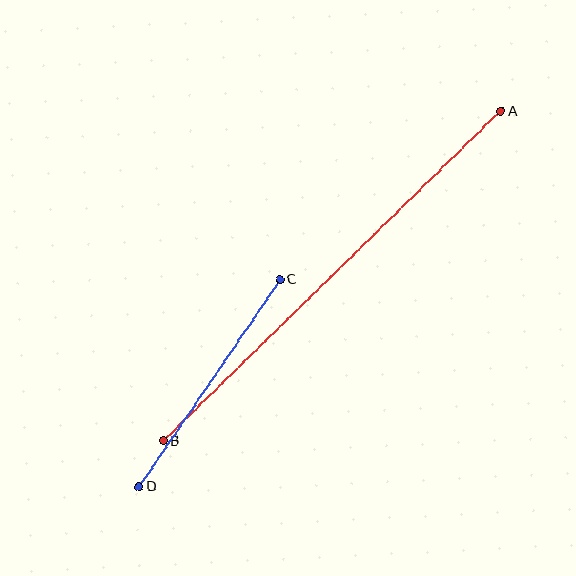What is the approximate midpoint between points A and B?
The midpoint is at approximately (332, 276) pixels.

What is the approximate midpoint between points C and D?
The midpoint is at approximately (210, 383) pixels.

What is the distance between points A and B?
The distance is approximately 471 pixels.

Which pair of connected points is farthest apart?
Points A and B are farthest apart.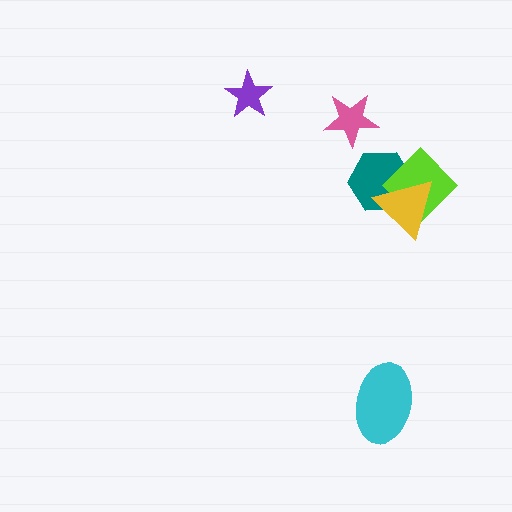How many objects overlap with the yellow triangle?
2 objects overlap with the yellow triangle.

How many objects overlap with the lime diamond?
2 objects overlap with the lime diamond.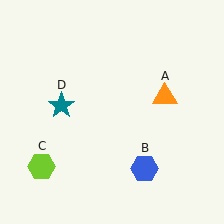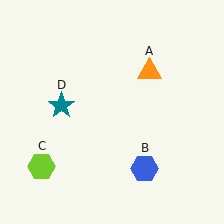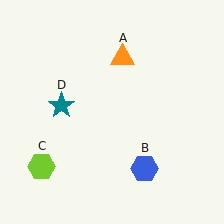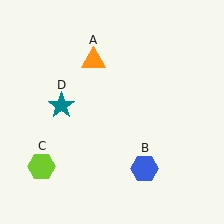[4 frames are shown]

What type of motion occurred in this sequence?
The orange triangle (object A) rotated counterclockwise around the center of the scene.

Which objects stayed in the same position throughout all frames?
Blue hexagon (object B) and lime hexagon (object C) and teal star (object D) remained stationary.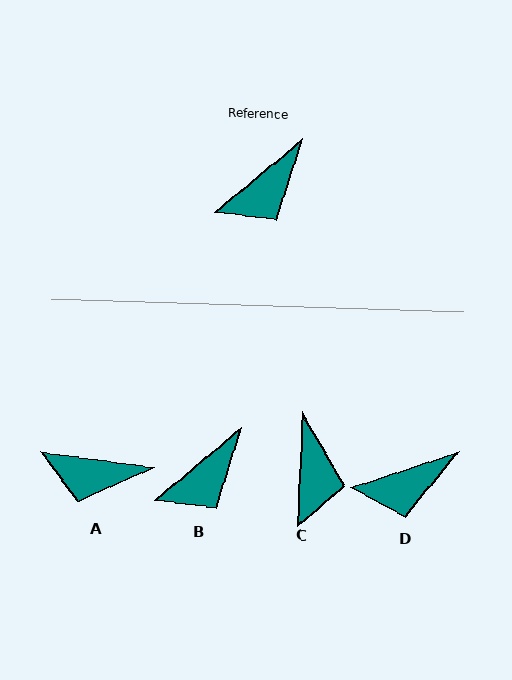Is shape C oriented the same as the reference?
No, it is off by about 48 degrees.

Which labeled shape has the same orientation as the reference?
B.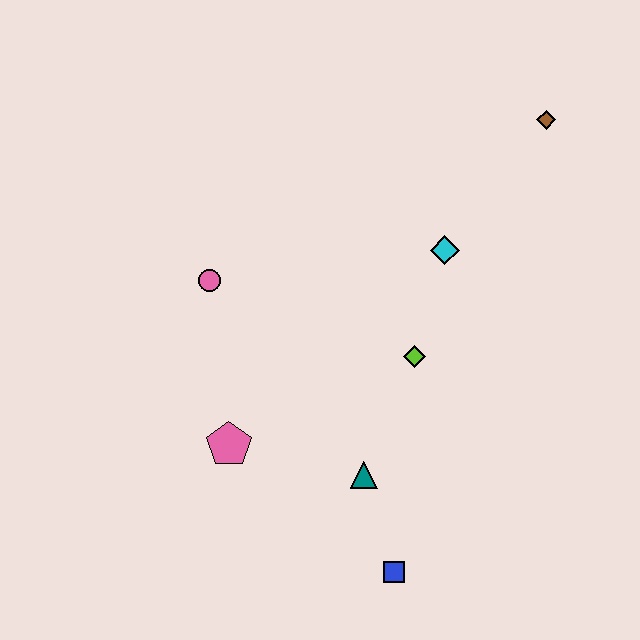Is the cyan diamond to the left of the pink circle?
No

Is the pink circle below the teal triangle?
No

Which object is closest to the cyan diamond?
The lime diamond is closest to the cyan diamond.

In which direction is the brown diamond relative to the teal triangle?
The brown diamond is above the teal triangle.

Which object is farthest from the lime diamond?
The brown diamond is farthest from the lime diamond.